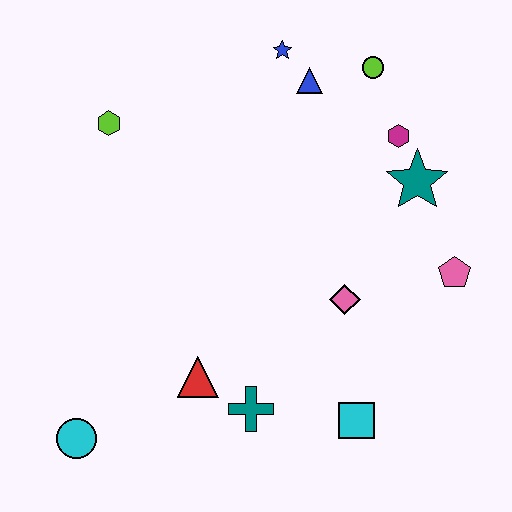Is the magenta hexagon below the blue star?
Yes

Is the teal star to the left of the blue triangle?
No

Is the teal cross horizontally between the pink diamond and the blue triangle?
No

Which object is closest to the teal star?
The magenta hexagon is closest to the teal star.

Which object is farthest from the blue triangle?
The cyan circle is farthest from the blue triangle.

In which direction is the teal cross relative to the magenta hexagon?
The teal cross is below the magenta hexagon.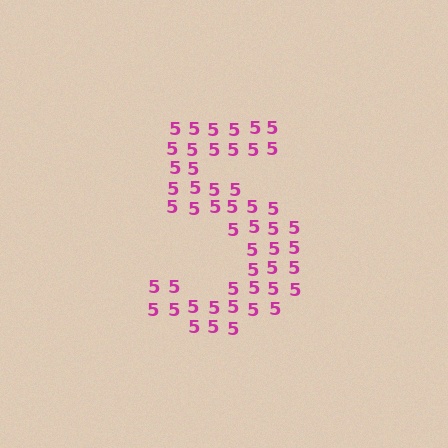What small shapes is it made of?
It is made of small digit 5's.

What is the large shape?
The large shape is the digit 5.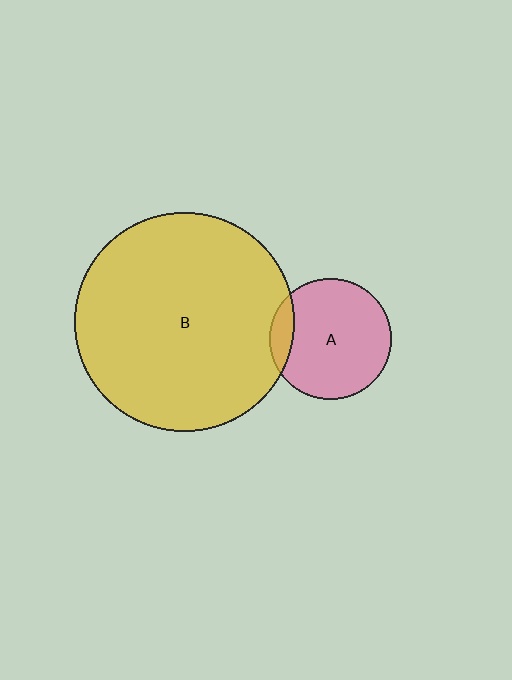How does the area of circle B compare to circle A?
Approximately 3.3 times.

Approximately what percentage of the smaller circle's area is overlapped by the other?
Approximately 10%.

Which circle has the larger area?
Circle B (yellow).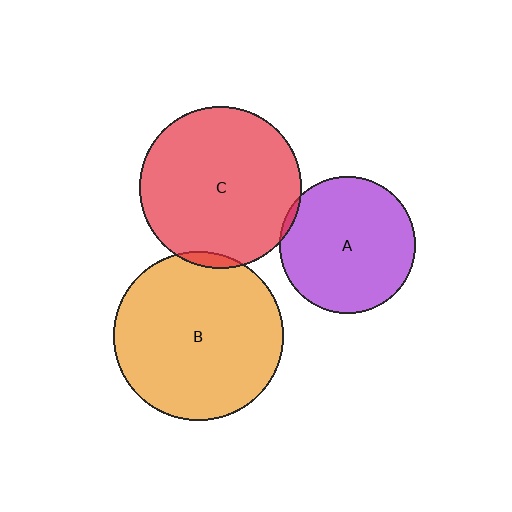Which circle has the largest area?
Circle B (orange).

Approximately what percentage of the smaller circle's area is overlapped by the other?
Approximately 5%.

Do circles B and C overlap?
Yes.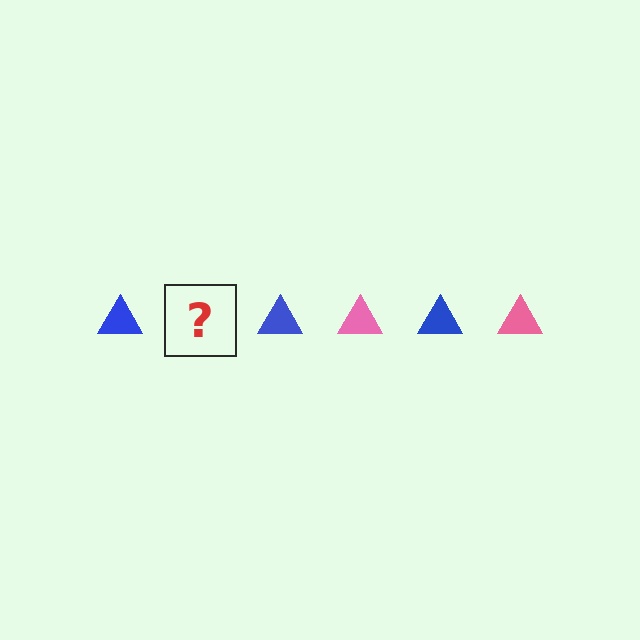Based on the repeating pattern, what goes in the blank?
The blank should be a pink triangle.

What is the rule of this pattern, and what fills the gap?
The rule is that the pattern cycles through blue, pink triangles. The gap should be filled with a pink triangle.